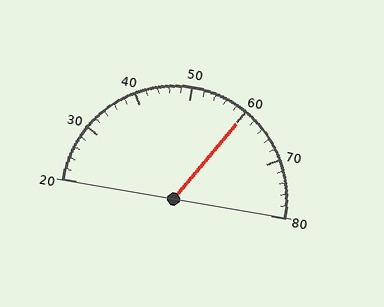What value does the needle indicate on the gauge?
The needle indicates approximately 60.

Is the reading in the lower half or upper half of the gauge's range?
The reading is in the upper half of the range (20 to 80).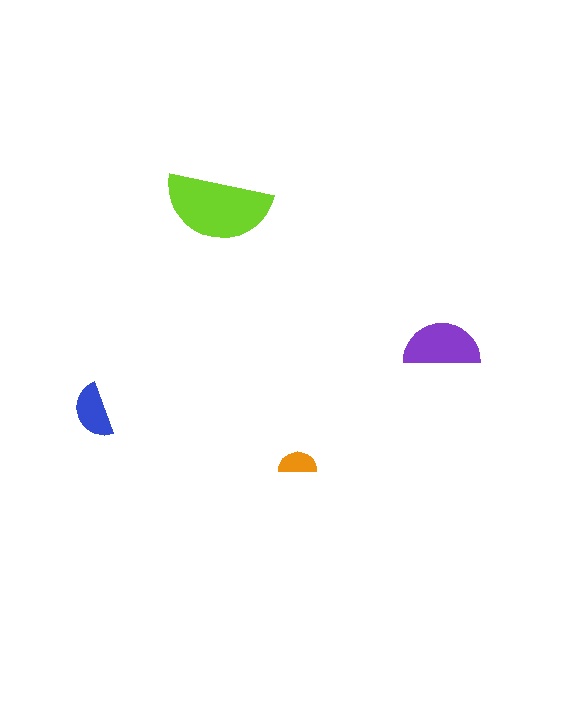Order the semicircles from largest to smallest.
the lime one, the purple one, the blue one, the orange one.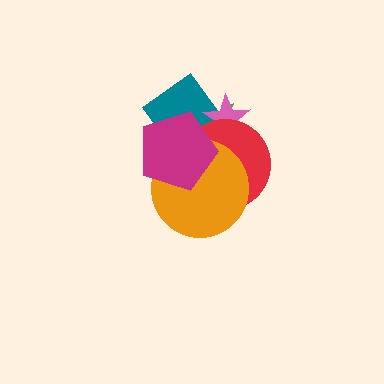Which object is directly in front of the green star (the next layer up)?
The teal diamond is directly in front of the green star.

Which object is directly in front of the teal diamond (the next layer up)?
The pink star is directly in front of the teal diamond.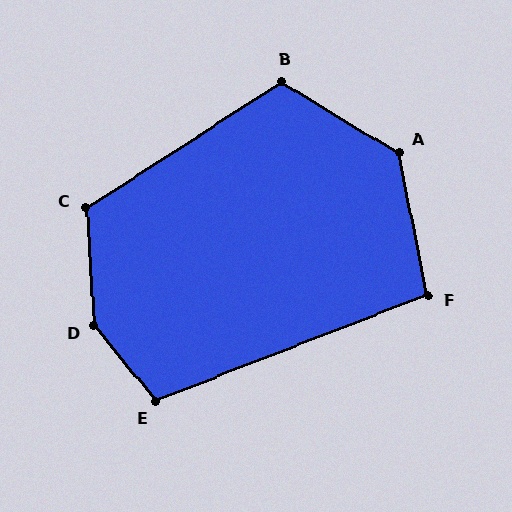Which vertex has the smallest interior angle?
F, at approximately 100 degrees.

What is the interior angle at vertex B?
Approximately 116 degrees (obtuse).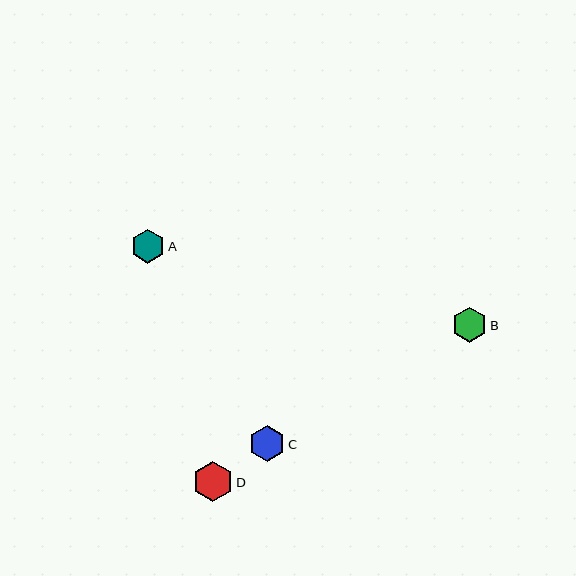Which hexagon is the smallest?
Hexagon A is the smallest with a size of approximately 34 pixels.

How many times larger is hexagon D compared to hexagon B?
Hexagon D is approximately 1.1 times the size of hexagon B.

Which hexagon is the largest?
Hexagon D is the largest with a size of approximately 40 pixels.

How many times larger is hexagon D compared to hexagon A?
Hexagon D is approximately 1.2 times the size of hexagon A.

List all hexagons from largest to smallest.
From largest to smallest: D, C, B, A.